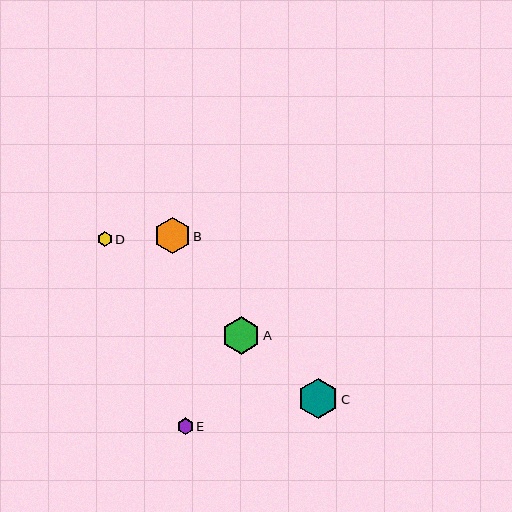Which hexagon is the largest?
Hexagon C is the largest with a size of approximately 40 pixels.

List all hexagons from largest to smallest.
From largest to smallest: C, A, B, E, D.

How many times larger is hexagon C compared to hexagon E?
Hexagon C is approximately 2.5 times the size of hexagon E.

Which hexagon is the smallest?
Hexagon D is the smallest with a size of approximately 15 pixels.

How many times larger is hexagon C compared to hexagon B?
Hexagon C is approximately 1.1 times the size of hexagon B.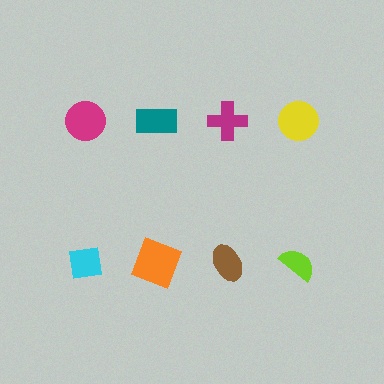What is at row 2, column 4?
A lime semicircle.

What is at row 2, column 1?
A cyan square.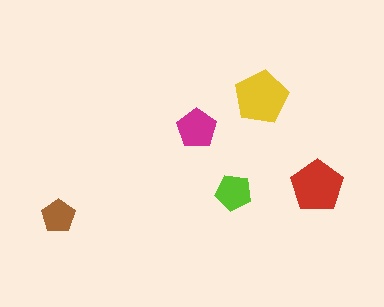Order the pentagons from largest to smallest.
the yellow one, the red one, the magenta one, the lime one, the brown one.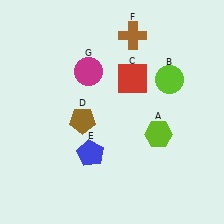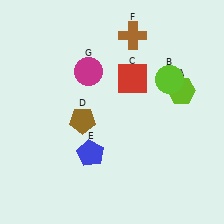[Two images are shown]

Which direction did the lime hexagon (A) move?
The lime hexagon (A) moved up.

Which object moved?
The lime hexagon (A) moved up.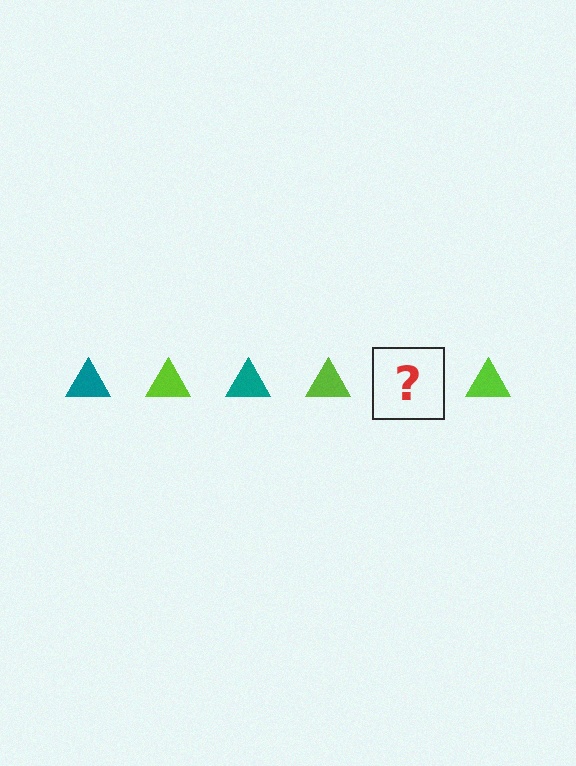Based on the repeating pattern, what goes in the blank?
The blank should be a teal triangle.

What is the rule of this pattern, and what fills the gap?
The rule is that the pattern cycles through teal, lime triangles. The gap should be filled with a teal triangle.